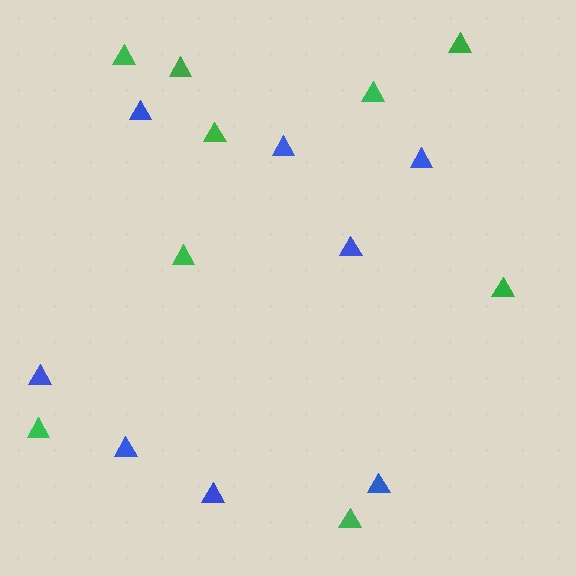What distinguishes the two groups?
There are 2 groups: one group of blue triangles (8) and one group of green triangles (9).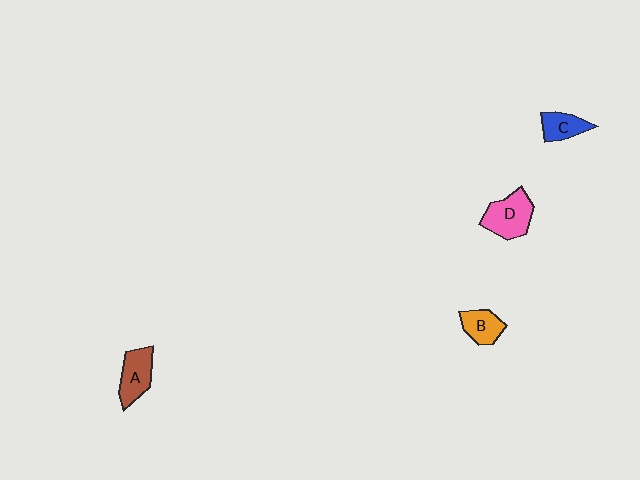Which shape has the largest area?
Shape D (pink).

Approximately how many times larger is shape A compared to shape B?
Approximately 1.3 times.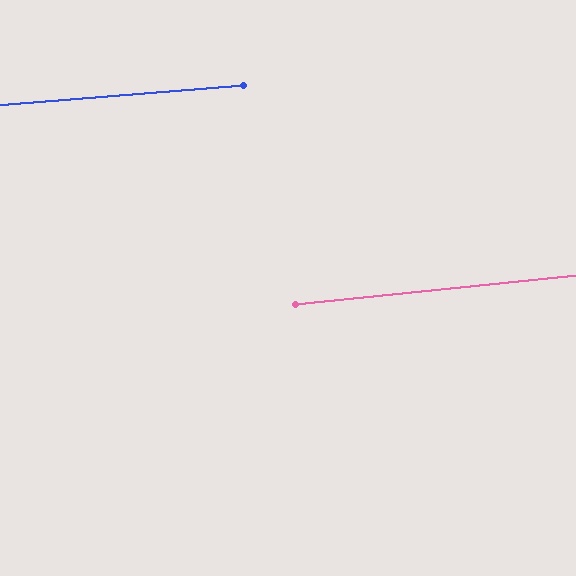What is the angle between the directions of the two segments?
Approximately 1 degree.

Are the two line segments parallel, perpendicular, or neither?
Parallel — their directions differ by only 1.3°.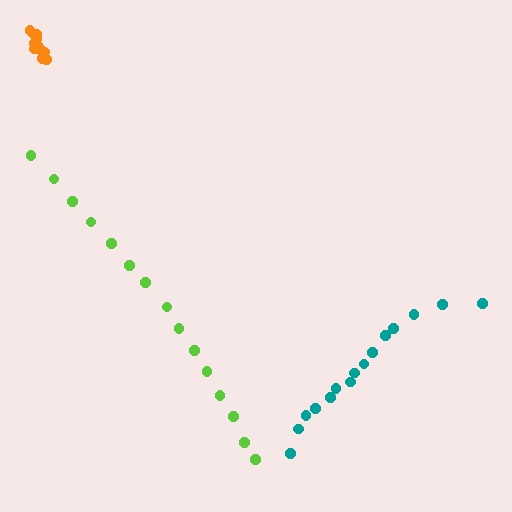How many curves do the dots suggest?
There are 3 distinct paths.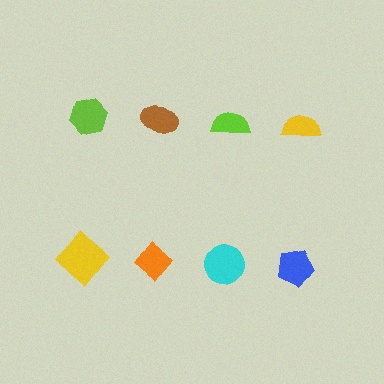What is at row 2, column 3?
A cyan circle.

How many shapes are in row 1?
4 shapes.